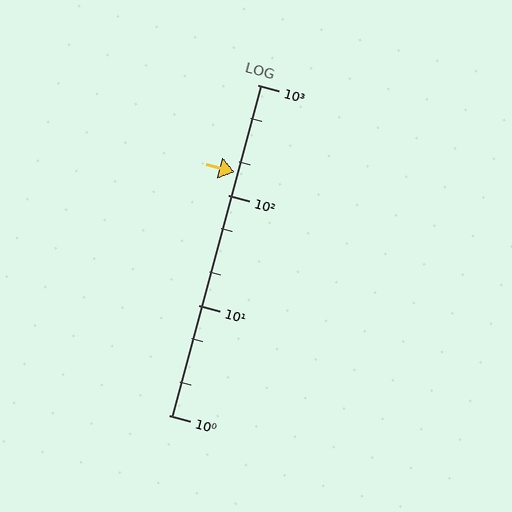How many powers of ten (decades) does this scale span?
The scale spans 3 decades, from 1 to 1000.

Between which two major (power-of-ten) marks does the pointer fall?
The pointer is between 100 and 1000.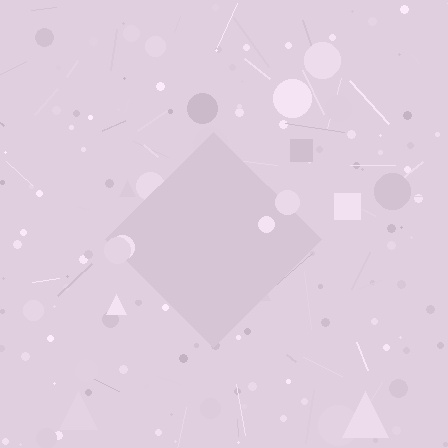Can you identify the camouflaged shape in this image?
The camouflaged shape is a diamond.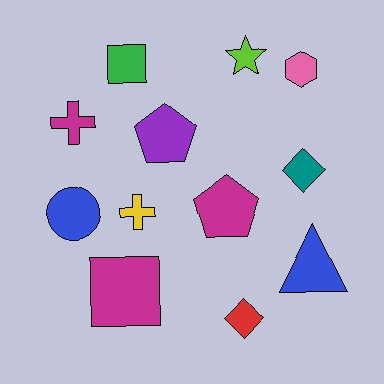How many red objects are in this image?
There is 1 red object.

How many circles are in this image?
There is 1 circle.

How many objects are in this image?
There are 12 objects.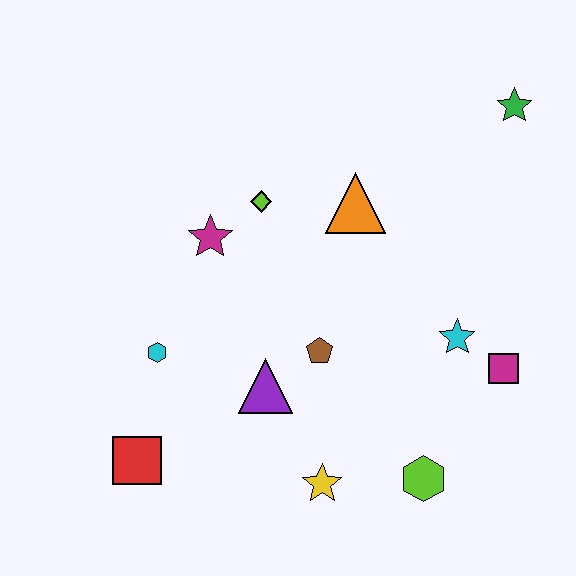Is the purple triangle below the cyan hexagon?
Yes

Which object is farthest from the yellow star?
The green star is farthest from the yellow star.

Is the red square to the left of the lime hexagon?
Yes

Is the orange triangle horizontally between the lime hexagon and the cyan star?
No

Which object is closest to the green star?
The orange triangle is closest to the green star.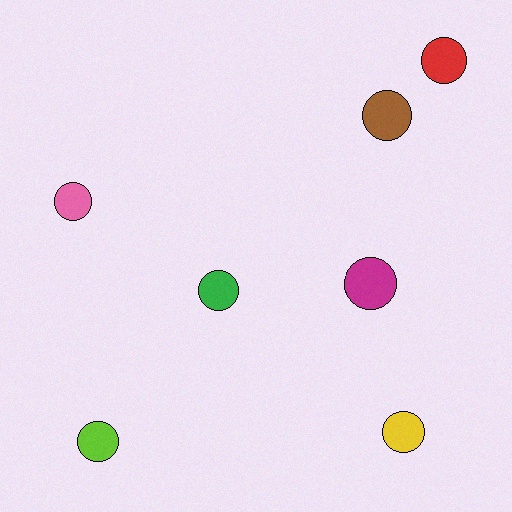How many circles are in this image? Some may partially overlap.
There are 7 circles.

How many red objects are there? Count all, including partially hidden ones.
There is 1 red object.